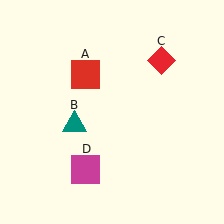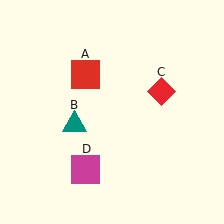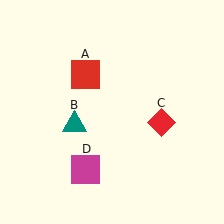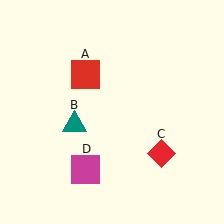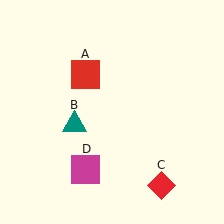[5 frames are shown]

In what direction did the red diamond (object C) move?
The red diamond (object C) moved down.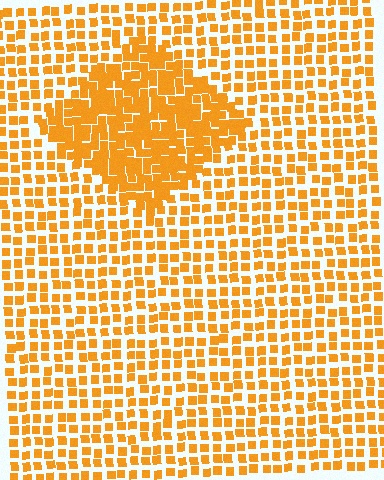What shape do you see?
I see a diamond.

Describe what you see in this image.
The image contains small orange elements arranged at two different densities. A diamond-shaped region is visible where the elements are more densely packed than the surrounding area.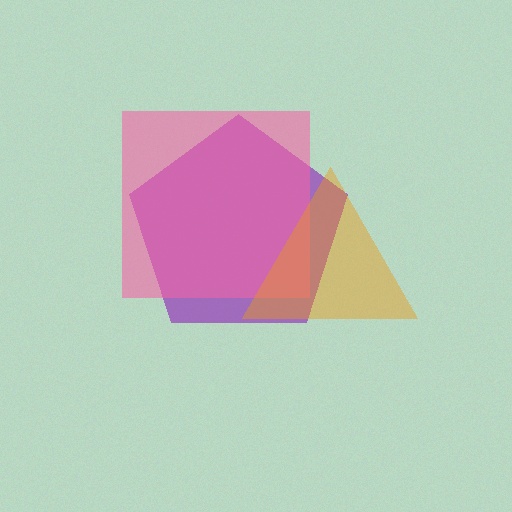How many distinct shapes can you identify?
There are 3 distinct shapes: a purple pentagon, a pink square, an orange triangle.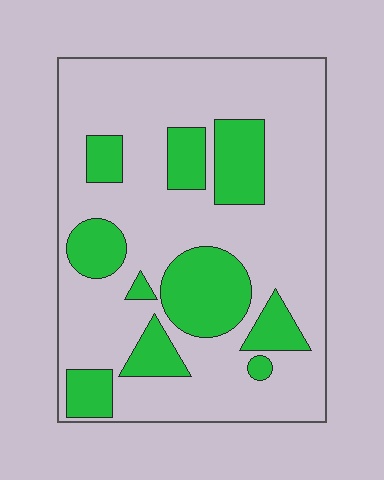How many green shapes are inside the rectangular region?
10.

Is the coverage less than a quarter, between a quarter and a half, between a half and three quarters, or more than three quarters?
Between a quarter and a half.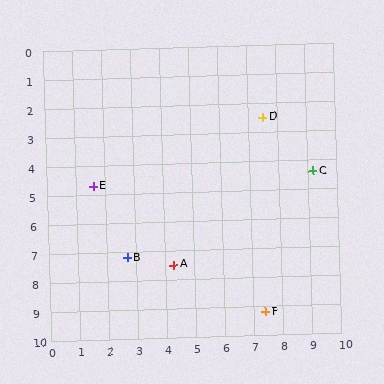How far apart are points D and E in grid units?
Points D and E are about 6.3 grid units apart.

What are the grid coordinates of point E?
Point E is at approximately (1.6, 4.7).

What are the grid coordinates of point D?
Point D is at approximately (7.5, 2.5).